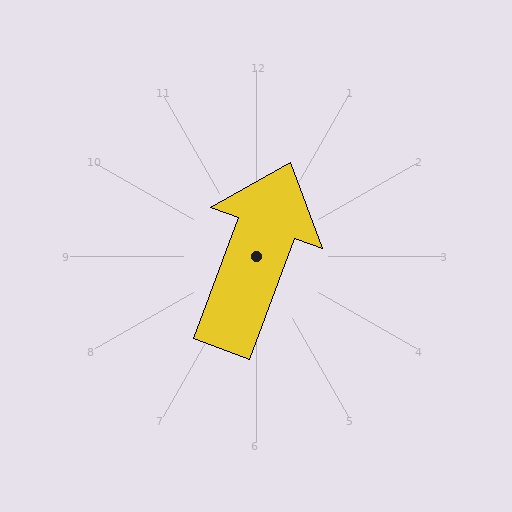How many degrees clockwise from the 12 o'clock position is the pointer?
Approximately 20 degrees.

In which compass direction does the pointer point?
North.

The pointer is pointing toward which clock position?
Roughly 1 o'clock.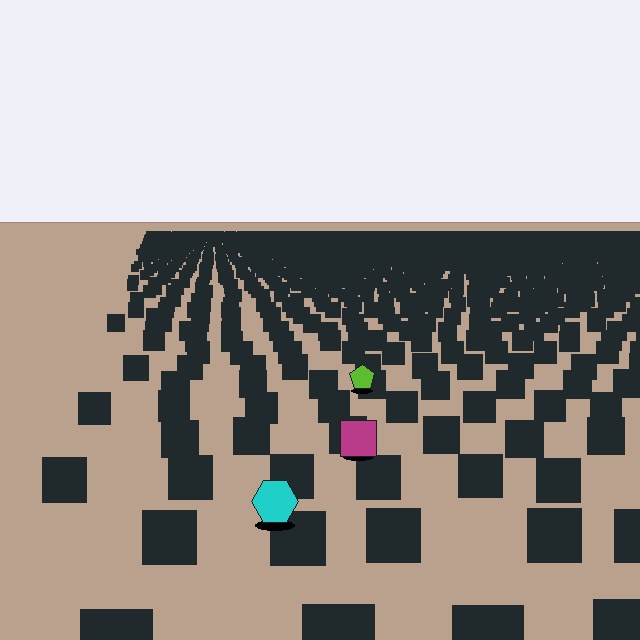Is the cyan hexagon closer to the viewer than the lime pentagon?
Yes. The cyan hexagon is closer — you can tell from the texture gradient: the ground texture is coarser near it.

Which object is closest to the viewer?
The cyan hexagon is closest. The texture marks near it are larger and more spread out.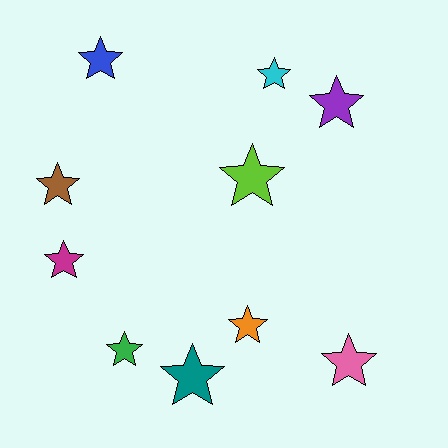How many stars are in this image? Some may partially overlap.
There are 10 stars.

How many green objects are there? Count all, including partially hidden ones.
There is 1 green object.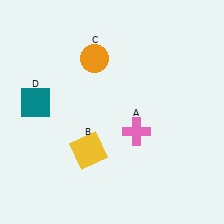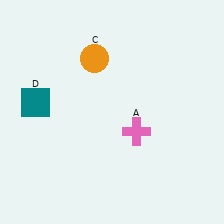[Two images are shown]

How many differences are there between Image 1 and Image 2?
There is 1 difference between the two images.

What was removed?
The yellow square (B) was removed in Image 2.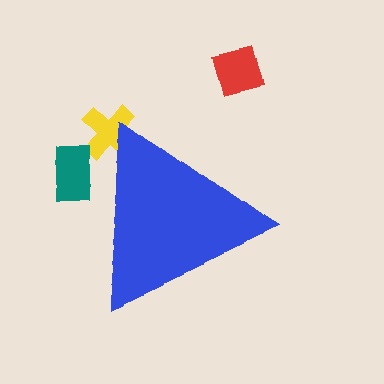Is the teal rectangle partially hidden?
Yes, the teal rectangle is partially hidden behind the blue triangle.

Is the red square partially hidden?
No, the red square is fully visible.